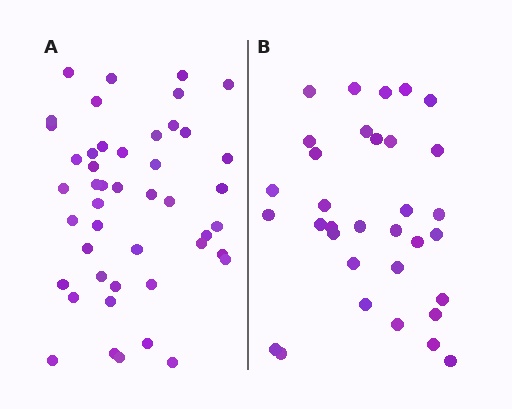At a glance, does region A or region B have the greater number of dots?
Region A (the left region) has more dots.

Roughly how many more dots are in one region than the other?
Region A has approximately 15 more dots than region B.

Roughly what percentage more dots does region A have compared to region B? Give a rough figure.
About 40% more.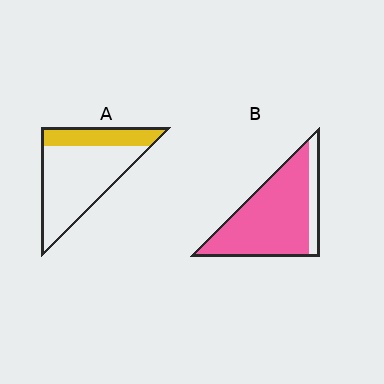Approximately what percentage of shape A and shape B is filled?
A is approximately 25% and B is approximately 85%.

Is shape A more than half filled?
No.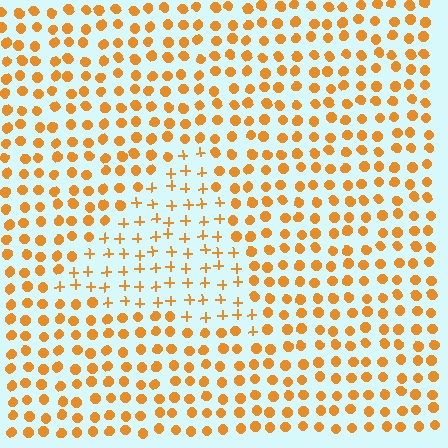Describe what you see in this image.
The image is filled with small orange elements arranged in a uniform grid. A triangle-shaped region contains plus signs, while the surrounding area contains circles. The boundary is defined purely by the change in element shape.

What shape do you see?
I see a triangle.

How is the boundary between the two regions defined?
The boundary is defined by a change in element shape: plus signs inside vs. circles outside. All elements share the same color and spacing.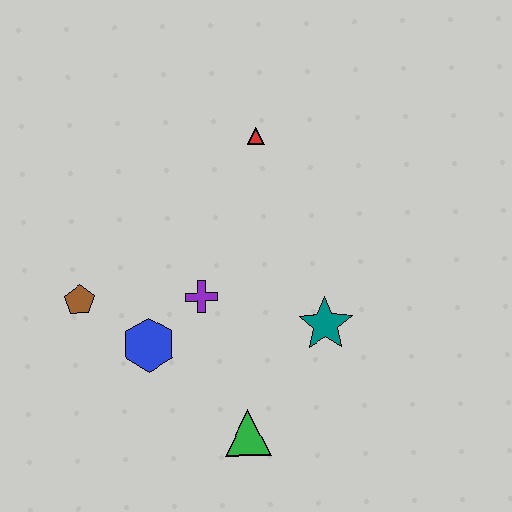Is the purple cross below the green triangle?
No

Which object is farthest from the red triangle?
The green triangle is farthest from the red triangle.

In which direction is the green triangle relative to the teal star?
The green triangle is below the teal star.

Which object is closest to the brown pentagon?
The blue hexagon is closest to the brown pentagon.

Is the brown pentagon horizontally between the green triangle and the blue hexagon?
No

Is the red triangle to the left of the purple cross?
No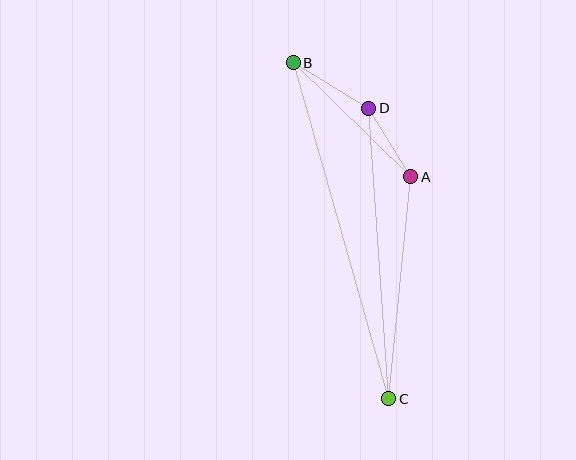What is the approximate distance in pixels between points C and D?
The distance between C and D is approximately 291 pixels.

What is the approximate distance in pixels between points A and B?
The distance between A and B is approximately 164 pixels.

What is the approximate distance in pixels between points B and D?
The distance between B and D is approximately 88 pixels.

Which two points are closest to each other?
Points A and D are closest to each other.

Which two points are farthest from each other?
Points B and C are farthest from each other.